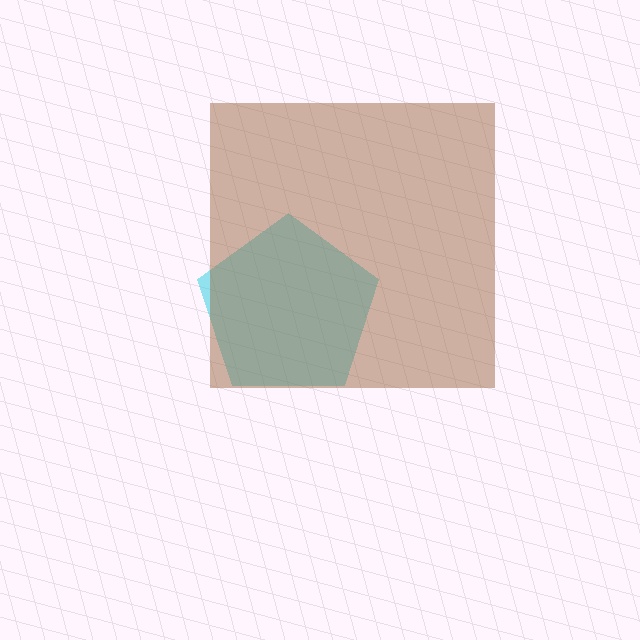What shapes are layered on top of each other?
The layered shapes are: a cyan pentagon, a brown square.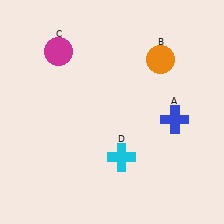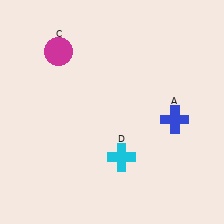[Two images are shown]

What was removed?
The orange circle (B) was removed in Image 2.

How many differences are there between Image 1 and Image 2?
There is 1 difference between the two images.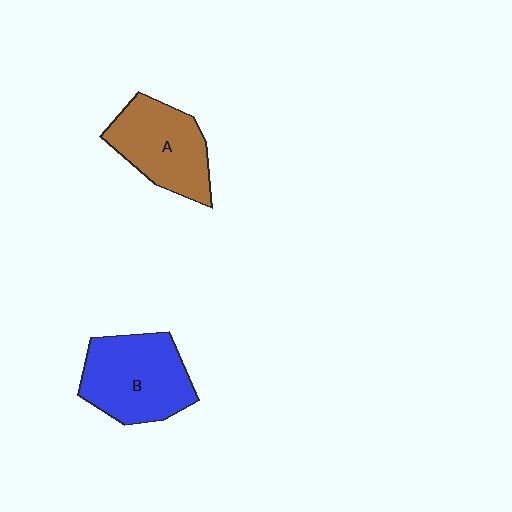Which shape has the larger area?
Shape B (blue).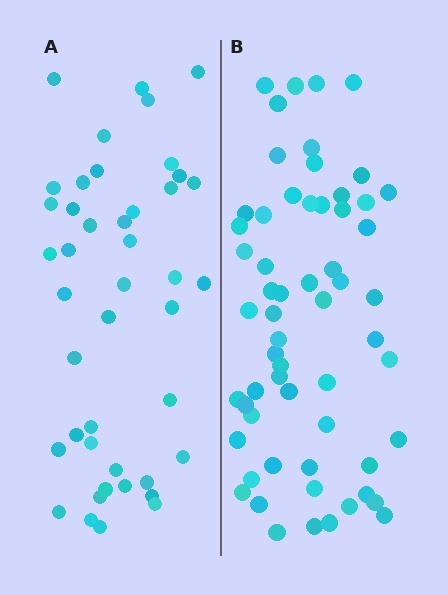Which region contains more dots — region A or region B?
Region B (the right region) has more dots.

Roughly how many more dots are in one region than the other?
Region B has approximately 15 more dots than region A.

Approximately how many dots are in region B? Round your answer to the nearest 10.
About 60 dots.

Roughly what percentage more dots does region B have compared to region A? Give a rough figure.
About 40% more.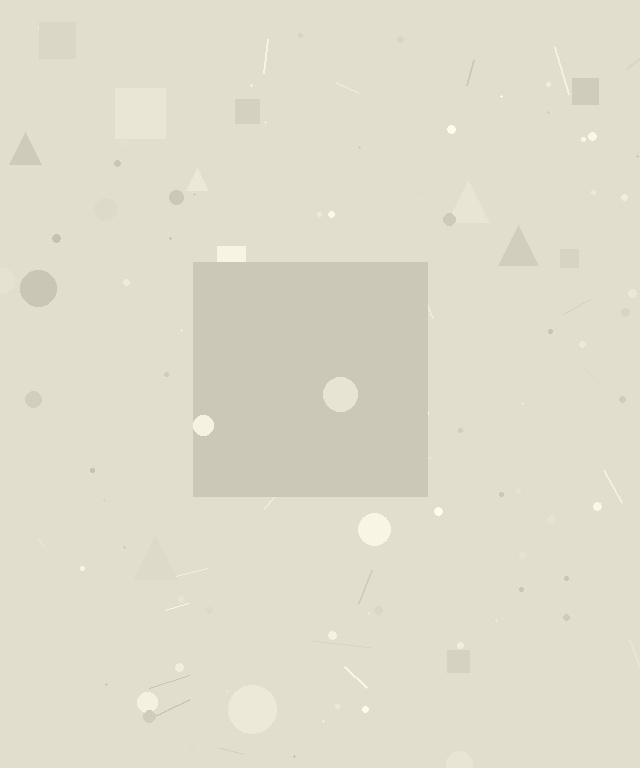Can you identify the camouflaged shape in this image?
The camouflaged shape is a square.